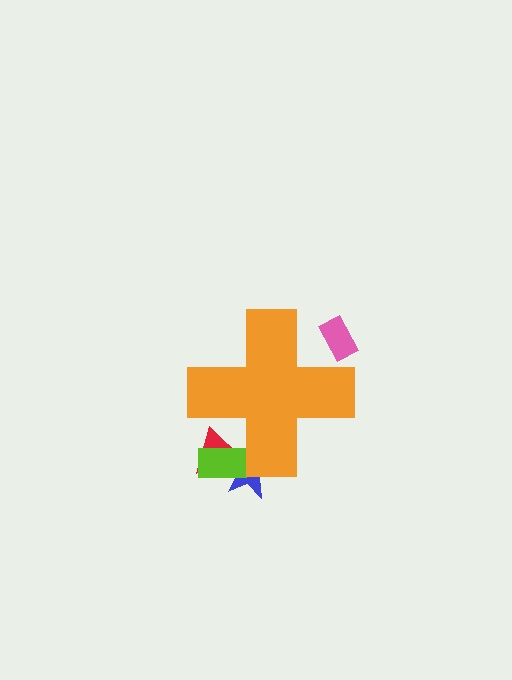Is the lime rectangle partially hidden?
Yes, the lime rectangle is partially hidden behind the orange cross.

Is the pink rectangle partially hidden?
Yes, the pink rectangle is partially hidden behind the orange cross.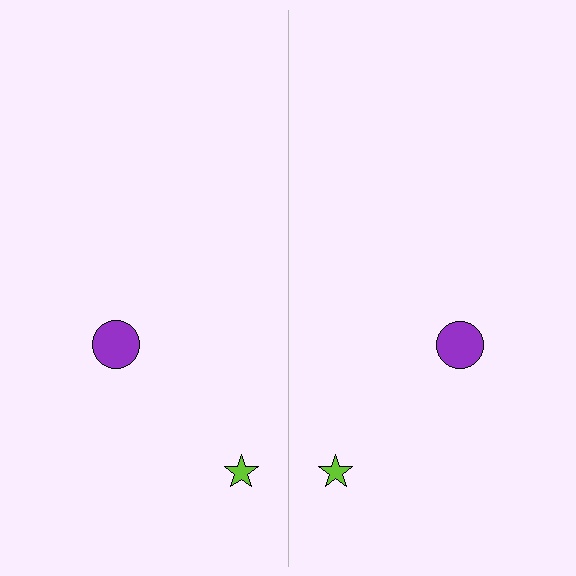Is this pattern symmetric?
Yes, this pattern has bilateral (reflection) symmetry.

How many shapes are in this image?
There are 4 shapes in this image.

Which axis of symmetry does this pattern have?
The pattern has a vertical axis of symmetry running through the center of the image.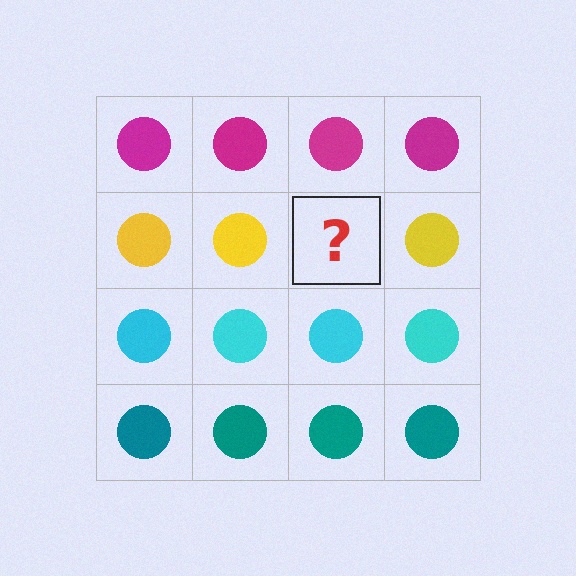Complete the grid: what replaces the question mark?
The question mark should be replaced with a yellow circle.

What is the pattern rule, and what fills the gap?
The rule is that each row has a consistent color. The gap should be filled with a yellow circle.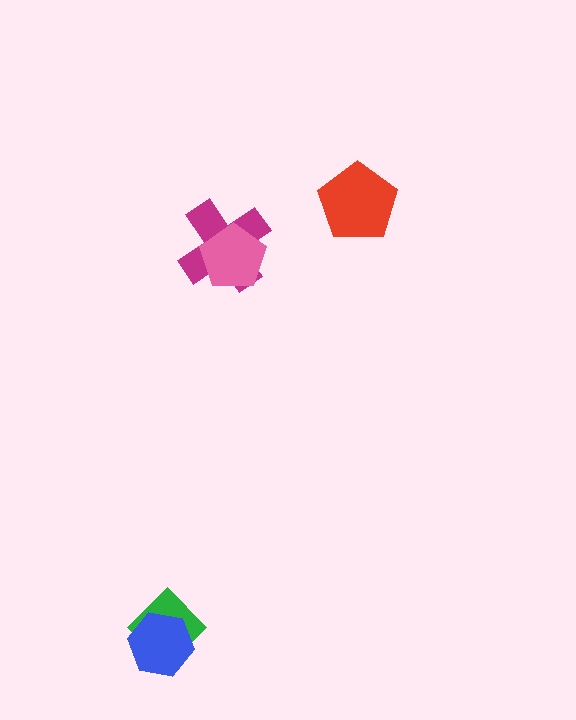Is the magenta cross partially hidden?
Yes, it is partially covered by another shape.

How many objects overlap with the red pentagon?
0 objects overlap with the red pentagon.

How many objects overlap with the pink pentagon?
1 object overlaps with the pink pentagon.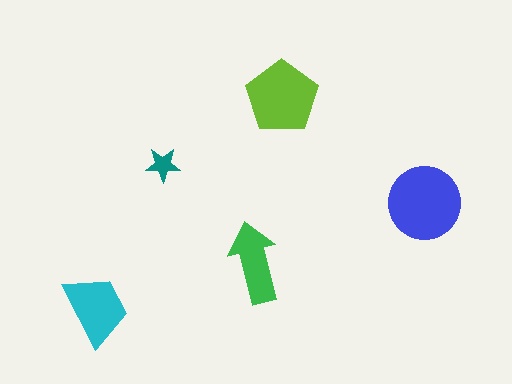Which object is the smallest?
The teal star.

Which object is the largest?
The blue circle.